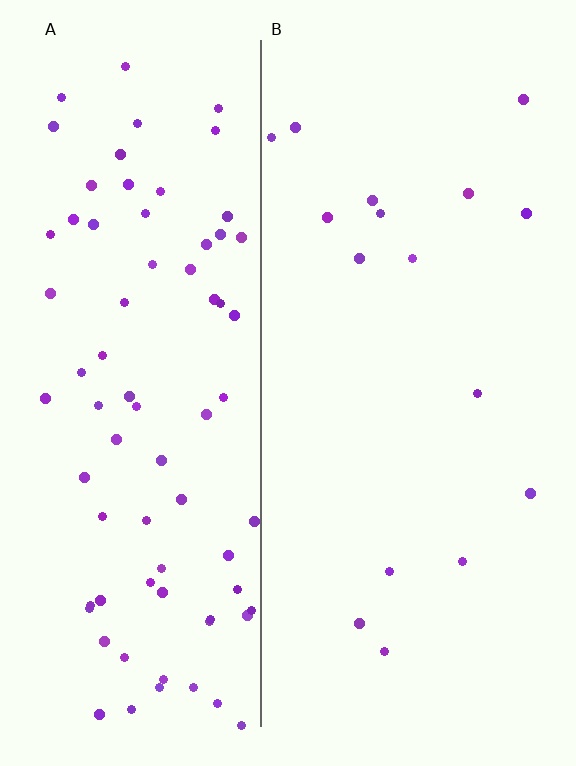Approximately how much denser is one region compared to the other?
Approximately 4.8× — region A over region B.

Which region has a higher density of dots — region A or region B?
A (the left).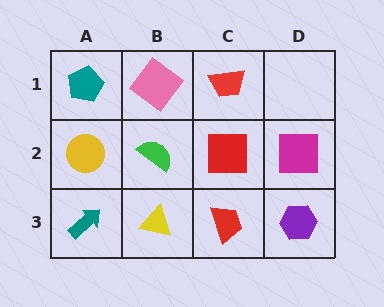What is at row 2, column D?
A magenta square.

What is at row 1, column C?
A red trapezoid.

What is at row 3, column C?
A red trapezoid.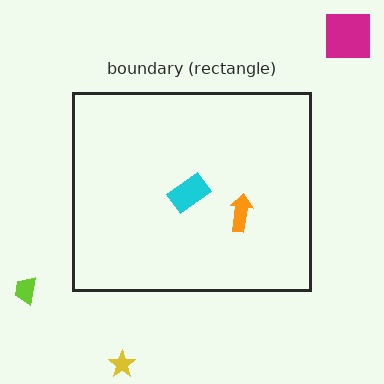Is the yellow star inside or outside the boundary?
Outside.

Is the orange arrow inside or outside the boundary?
Inside.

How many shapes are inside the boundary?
2 inside, 3 outside.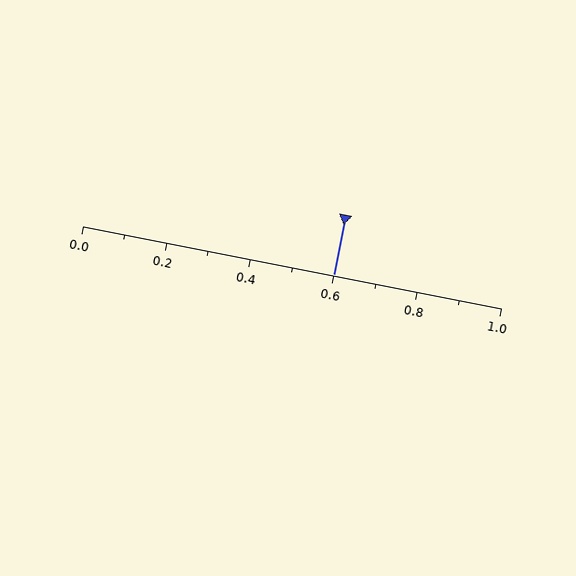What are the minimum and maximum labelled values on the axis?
The axis runs from 0.0 to 1.0.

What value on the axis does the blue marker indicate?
The marker indicates approximately 0.6.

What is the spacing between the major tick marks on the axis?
The major ticks are spaced 0.2 apart.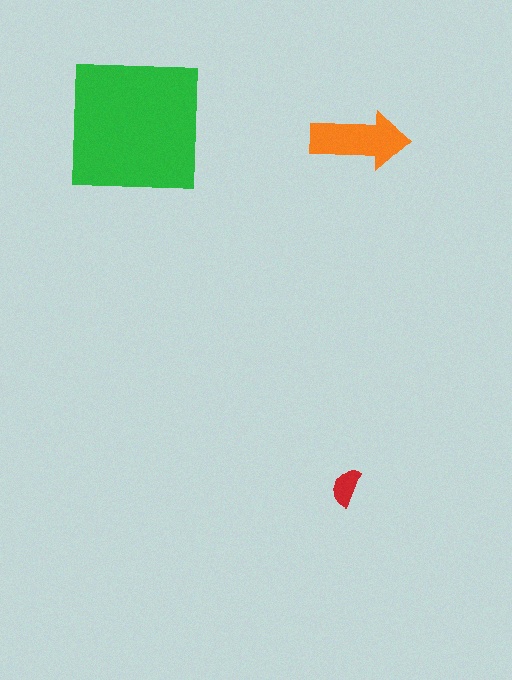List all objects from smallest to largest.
The red semicircle, the orange arrow, the green square.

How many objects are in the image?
There are 3 objects in the image.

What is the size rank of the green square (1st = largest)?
1st.